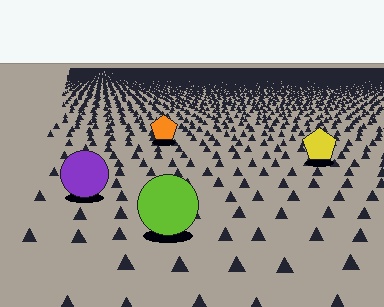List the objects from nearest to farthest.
From nearest to farthest: the lime circle, the purple circle, the yellow pentagon, the orange pentagon.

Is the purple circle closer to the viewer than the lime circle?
No. The lime circle is closer — you can tell from the texture gradient: the ground texture is coarser near it.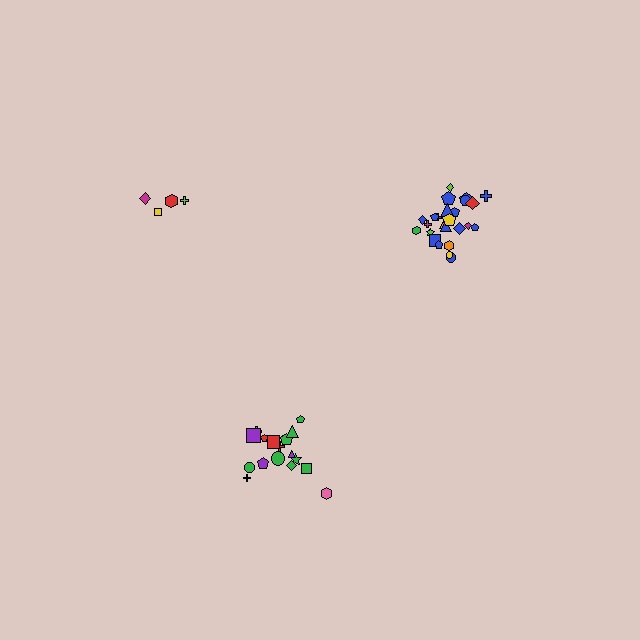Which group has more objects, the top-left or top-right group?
The top-right group.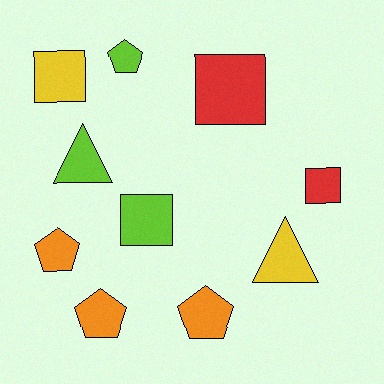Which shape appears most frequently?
Square, with 4 objects.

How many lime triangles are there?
There is 1 lime triangle.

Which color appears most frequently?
Orange, with 3 objects.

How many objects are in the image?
There are 10 objects.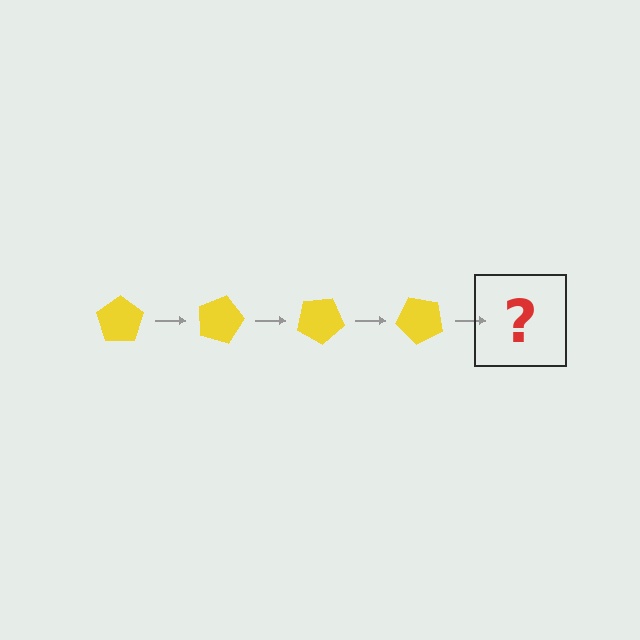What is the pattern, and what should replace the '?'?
The pattern is that the pentagon rotates 15 degrees each step. The '?' should be a yellow pentagon rotated 60 degrees.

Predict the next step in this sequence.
The next step is a yellow pentagon rotated 60 degrees.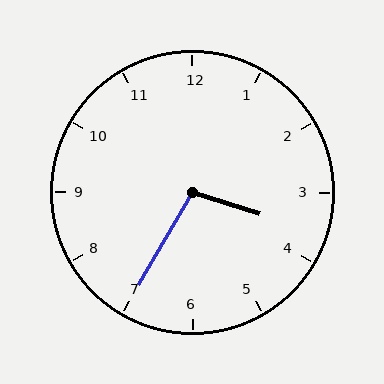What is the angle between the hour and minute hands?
Approximately 102 degrees.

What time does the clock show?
3:35.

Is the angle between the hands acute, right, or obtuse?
It is obtuse.